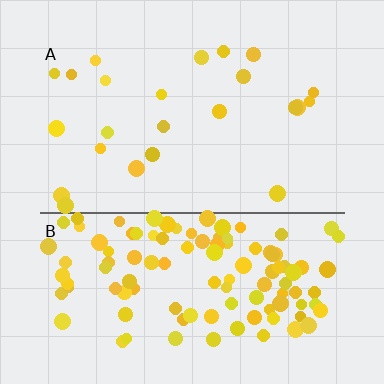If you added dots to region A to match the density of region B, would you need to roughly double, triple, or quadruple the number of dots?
Approximately quadruple.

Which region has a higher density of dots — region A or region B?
B (the bottom).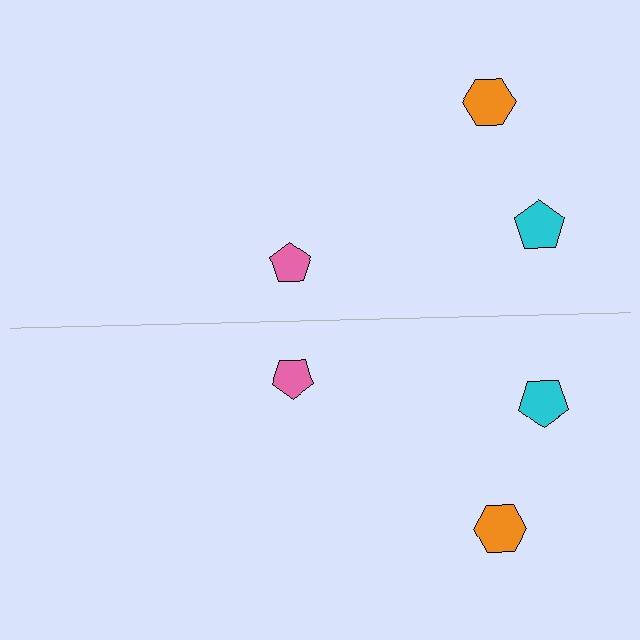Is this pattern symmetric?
Yes, this pattern has bilateral (reflection) symmetry.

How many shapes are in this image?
There are 6 shapes in this image.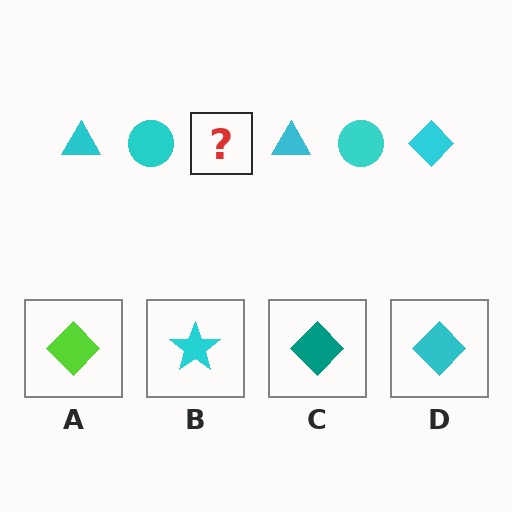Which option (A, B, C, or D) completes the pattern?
D.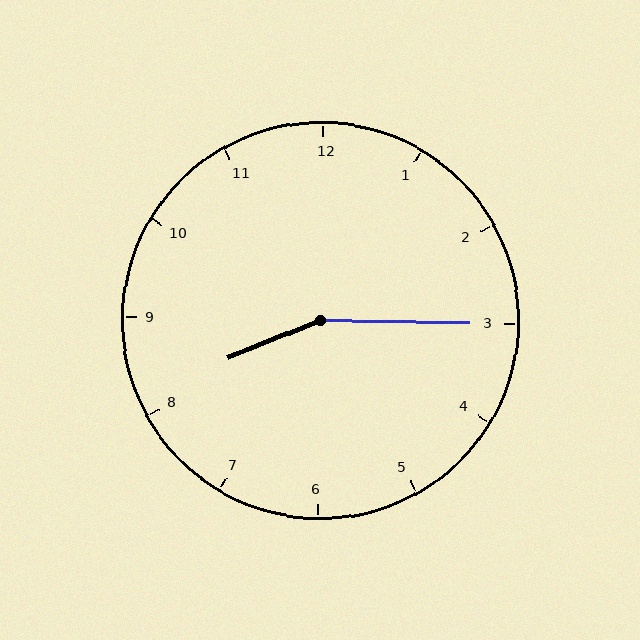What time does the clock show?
8:15.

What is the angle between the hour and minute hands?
Approximately 158 degrees.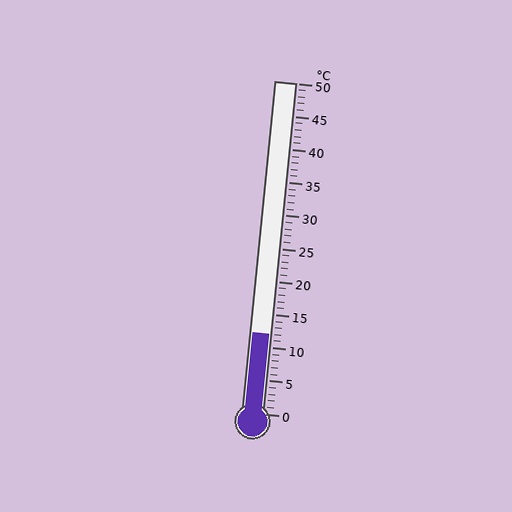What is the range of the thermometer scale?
The thermometer scale ranges from 0°C to 50°C.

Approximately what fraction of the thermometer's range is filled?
The thermometer is filled to approximately 25% of its range.